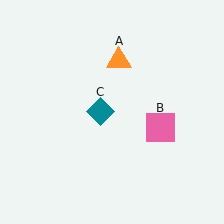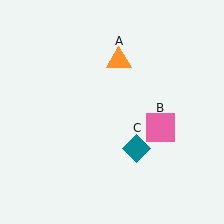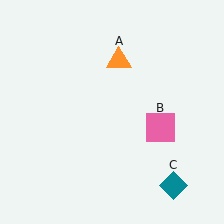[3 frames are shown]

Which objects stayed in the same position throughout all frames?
Orange triangle (object A) and pink square (object B) remained stationary.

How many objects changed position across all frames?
1 object changed position: teal diamond (object C).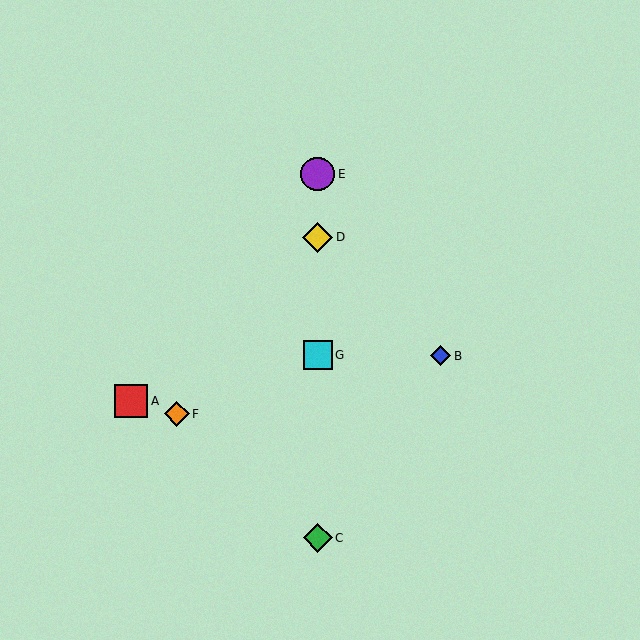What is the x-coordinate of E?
Object E is at x≈318.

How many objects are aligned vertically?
4 objects (C, D, E, G) are aligned vertically.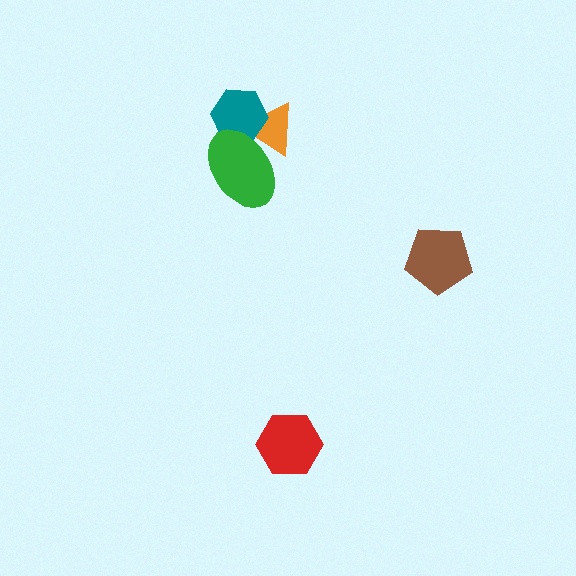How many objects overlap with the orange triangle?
2 objects overlap with the orange triangle.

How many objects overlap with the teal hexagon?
2 objects overlap with the teal hexagon.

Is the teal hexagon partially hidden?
Yes, it is partially covered by another shape.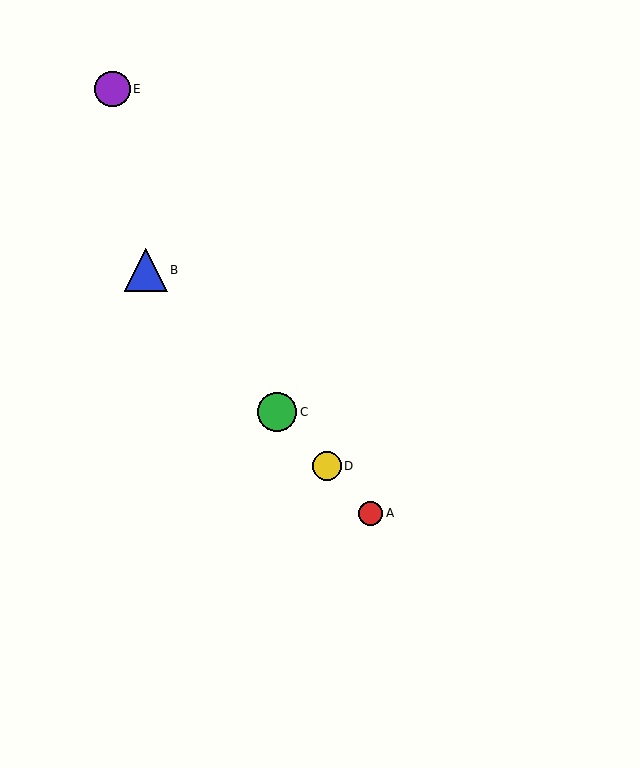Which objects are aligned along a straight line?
Objects A, B, C, D are aligned along a straight line.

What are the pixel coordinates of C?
Object C is at (277, 412).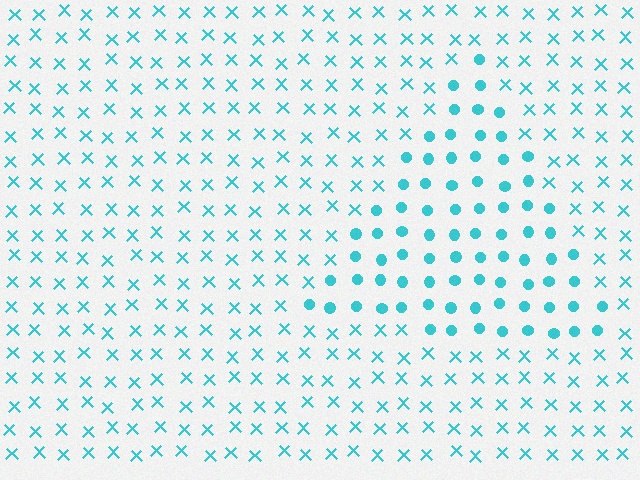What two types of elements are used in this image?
The image uses circles inside the triangle region and X marks outside it.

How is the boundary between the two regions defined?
The boundary is defined by a change in element shape: circles inside vs. X marks outside. All elements share the same color and spacing.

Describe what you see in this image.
The image is filled with small cyan elements arranged in a uniform grid. A triangle-shaped region contains circles, while the surrounding area contains X marks. The boundary is defined purely by the change in element shape.